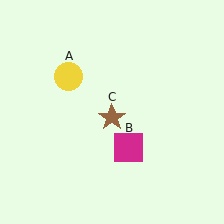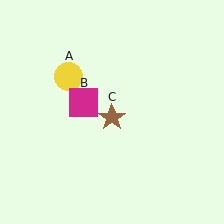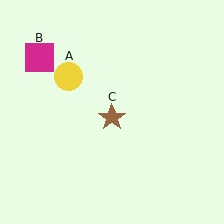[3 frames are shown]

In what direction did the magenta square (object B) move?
The magenta square (object B) moved up and to the left.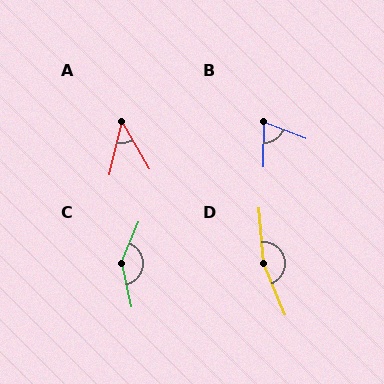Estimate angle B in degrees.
Approximately 69 degrees.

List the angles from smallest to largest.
A (43°), B (69°), C (145°), D (162°).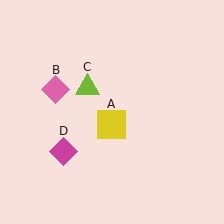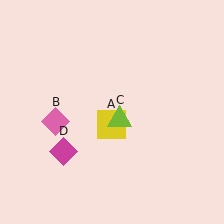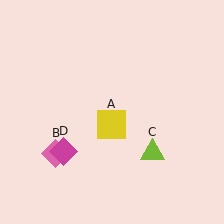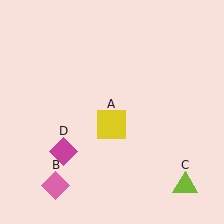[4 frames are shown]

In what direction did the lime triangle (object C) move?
The lime triangle (object C) moved down and to the right.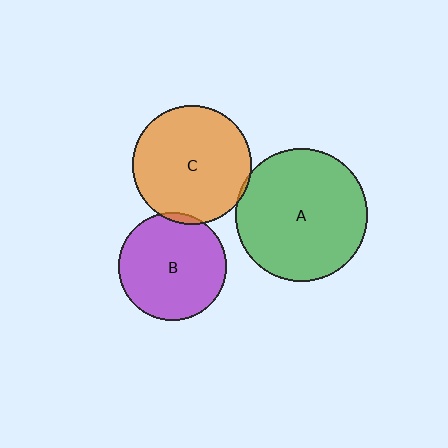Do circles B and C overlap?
Yes.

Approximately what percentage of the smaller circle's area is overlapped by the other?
Approximately 5%.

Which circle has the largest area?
Circle A (green).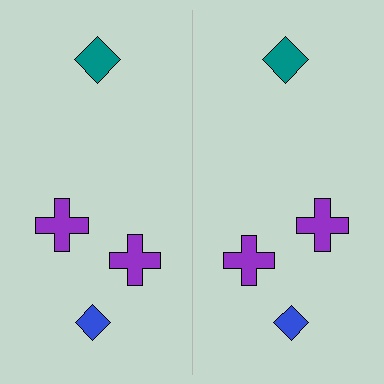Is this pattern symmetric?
Yes, this pattern has bilateral (reflection) symmetry.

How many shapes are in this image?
There are 8 shapes in this image.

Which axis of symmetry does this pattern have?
The pattern has a vertical axis of symmetry running through the center of the image.